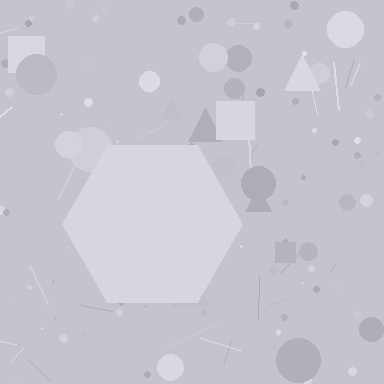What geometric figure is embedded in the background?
A hexagon is embedded in the background.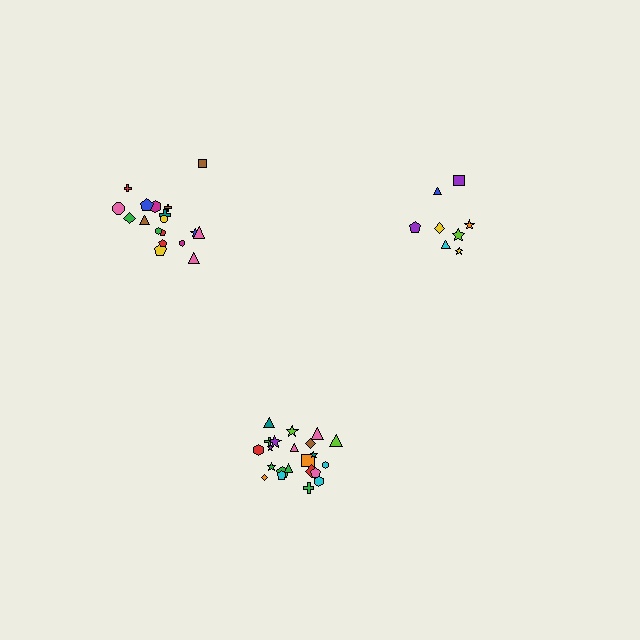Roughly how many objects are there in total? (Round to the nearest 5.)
Roughly 50 objects in total.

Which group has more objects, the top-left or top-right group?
The top-left group.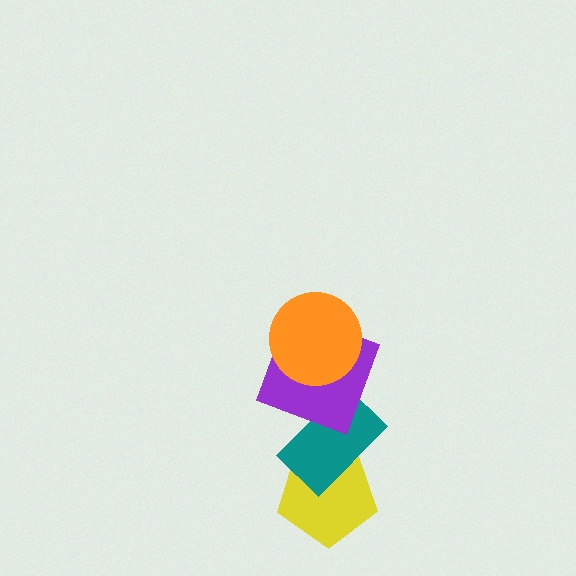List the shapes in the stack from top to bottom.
From top to bottom: the orange circle, the purple square, the teal rectangle, the yellow pentagon.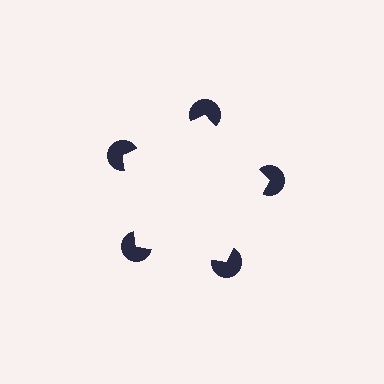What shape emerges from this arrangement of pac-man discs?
An illusory pentagon — its edges are inferred from the aligned wedge cuts in the pac-man discs, not physically drawn.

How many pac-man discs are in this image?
There are 5 — one at each vertex of the illusory pentagon.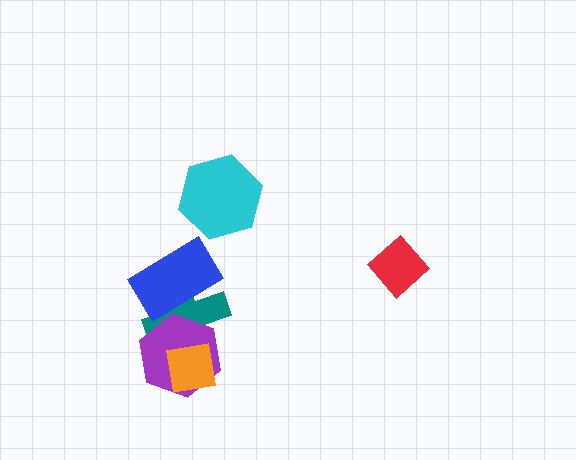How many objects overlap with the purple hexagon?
2 objects overlap with the purple hexagon.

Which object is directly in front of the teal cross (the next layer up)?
The purple hexagon is directly in front of the teal cross.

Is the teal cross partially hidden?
Yes, it is partially covered by another shape.